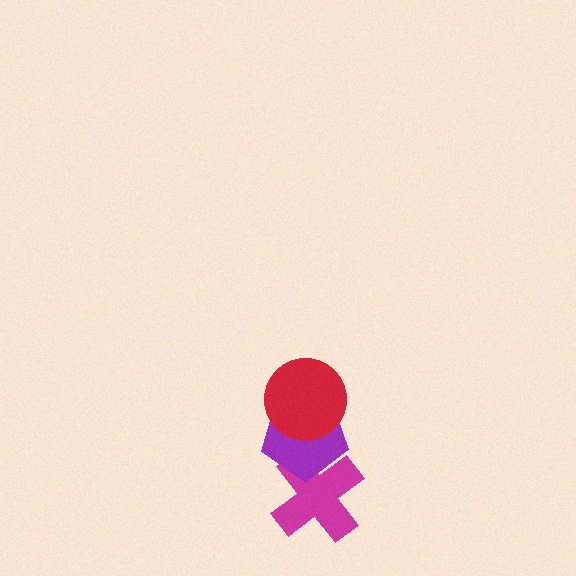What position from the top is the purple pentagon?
The purple pentagon is 2nd from the top.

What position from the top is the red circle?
The red circle is 1st from the top.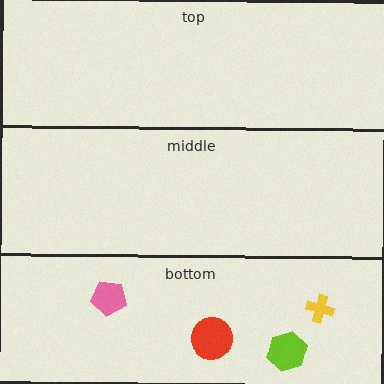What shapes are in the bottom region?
The red circle, the pink pentagon, the lime hexagon, the yellow cross.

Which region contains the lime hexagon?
The bottom region.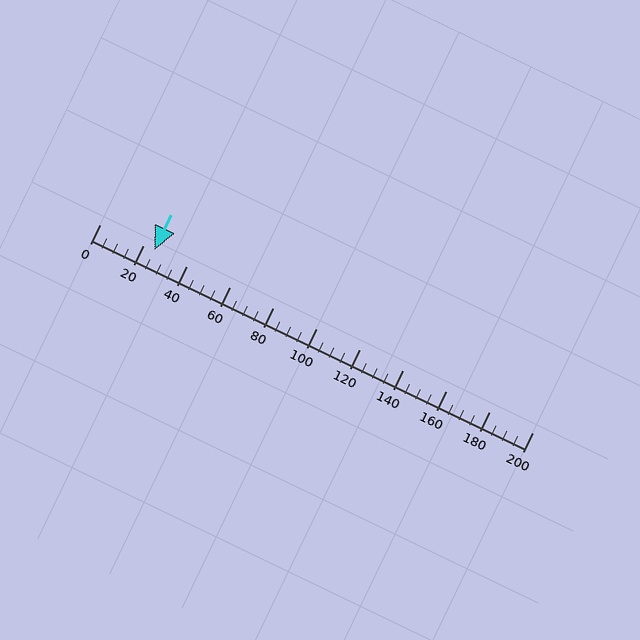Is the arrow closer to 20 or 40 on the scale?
The arrow is closer to 20.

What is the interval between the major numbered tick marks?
The major tick marks are spaced 20 units apart.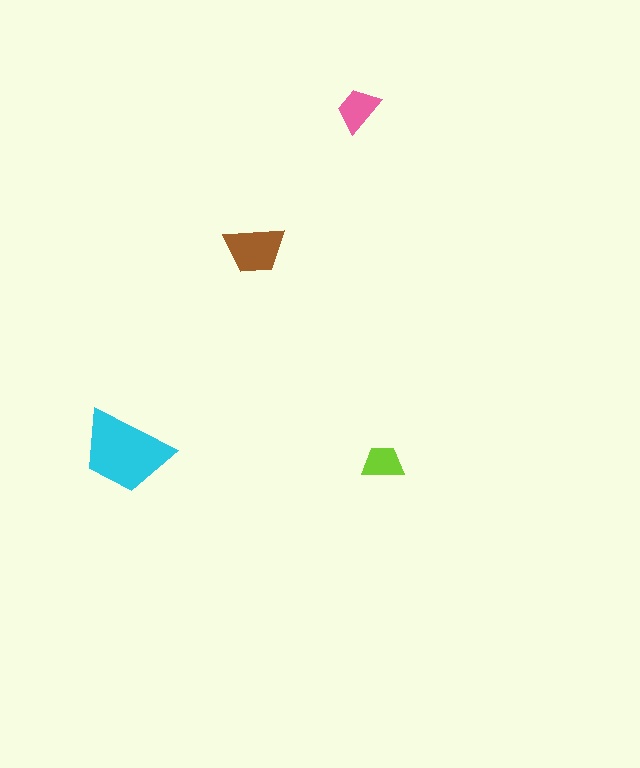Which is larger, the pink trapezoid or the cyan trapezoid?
The cyan one.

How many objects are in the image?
There are 4 objects in the image.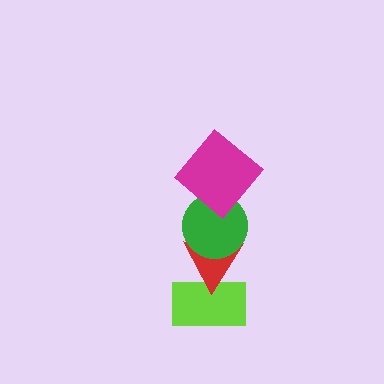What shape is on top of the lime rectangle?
The red triangle is on top of the lime rectangle.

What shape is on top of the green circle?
The magenta diamond is on top of the green circle.